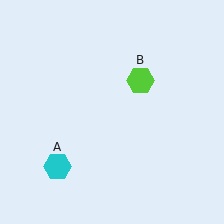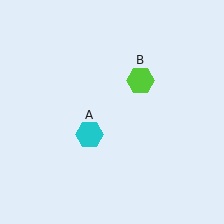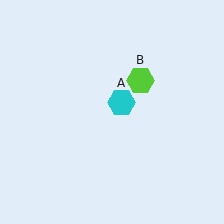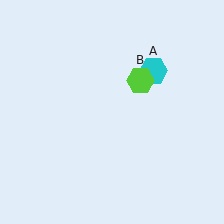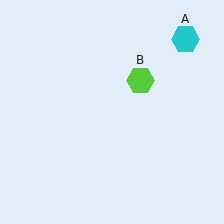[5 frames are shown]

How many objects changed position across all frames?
1 object changed position: cyan hexagon (object A).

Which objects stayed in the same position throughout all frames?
Lime hexagon (object B) remained stationary.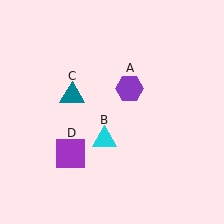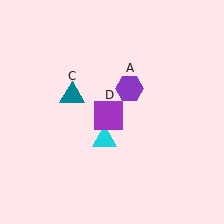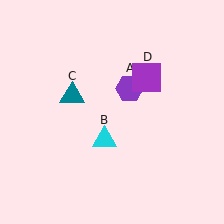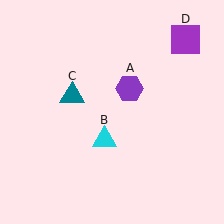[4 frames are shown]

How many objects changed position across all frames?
1 object changed position: purple square (object D).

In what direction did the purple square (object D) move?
The purple square (object D) moved up and to the right.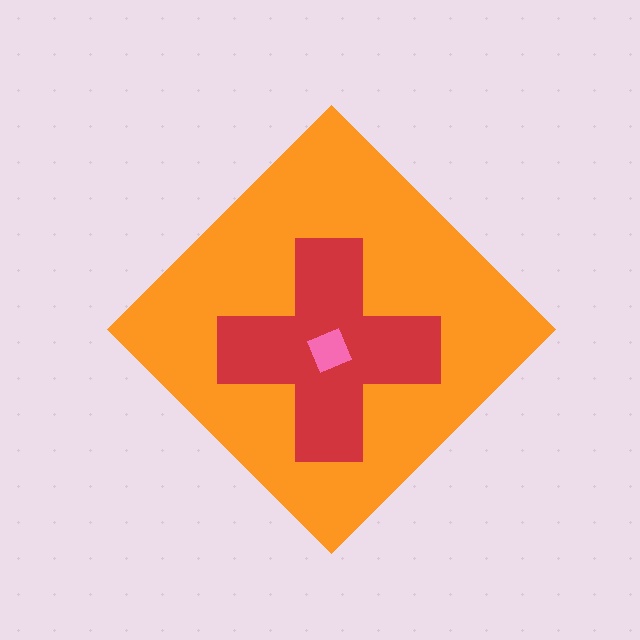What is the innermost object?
The pink square.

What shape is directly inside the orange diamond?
The red cross.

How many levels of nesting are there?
3.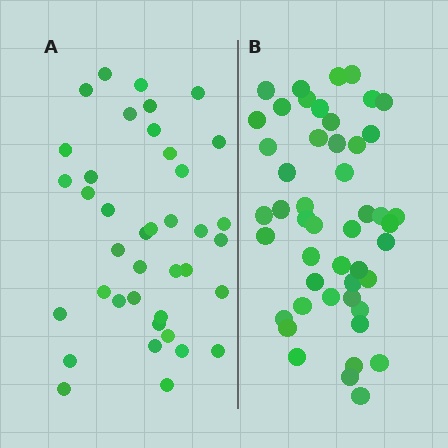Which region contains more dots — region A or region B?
Region B (the right region) has more dots.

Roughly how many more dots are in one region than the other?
Region B has roughly 8 or so more dots than region A.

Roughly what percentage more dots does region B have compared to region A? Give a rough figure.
About 25% more.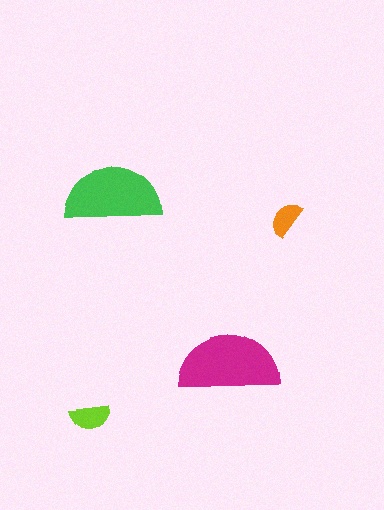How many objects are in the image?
There are 4 objects in the image.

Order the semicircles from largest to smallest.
the magenta one, the green one, the lime one, the orange one.